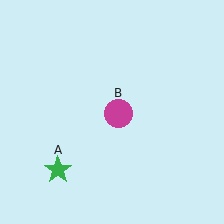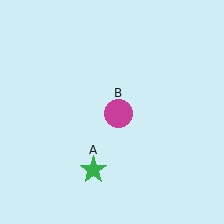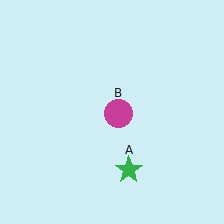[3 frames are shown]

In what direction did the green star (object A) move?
The green star (object A) moved right.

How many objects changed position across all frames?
1 object changed position: green star (object A).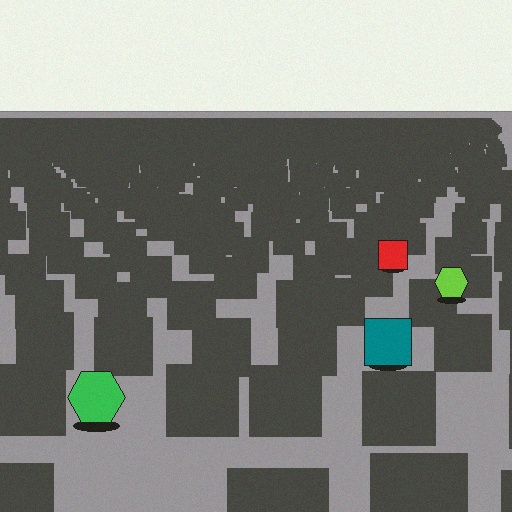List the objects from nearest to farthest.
From nearest to farthest: the green hexagon, the teal square, the lime hexagon, the red square.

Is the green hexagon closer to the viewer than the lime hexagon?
Yes. The green hexagon is closer — you can tell from the texture gradient: the ground texture is coarser near it.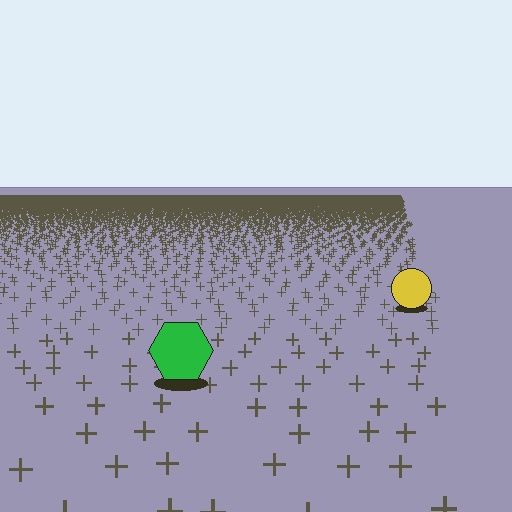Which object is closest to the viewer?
The green hexagon is closest. The texture marks near it are larger and more spread out.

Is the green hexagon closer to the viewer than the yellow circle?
Yes. The green hexagon is closer — you can tell from the texture gradient: the ground texture is coarser near it.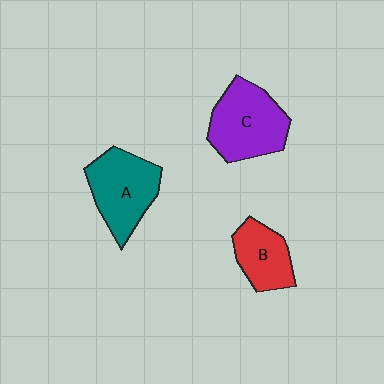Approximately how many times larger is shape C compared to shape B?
Approximately 1.5 times.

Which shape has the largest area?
Shape C (purple).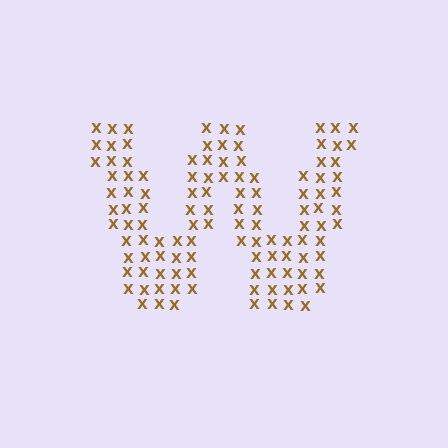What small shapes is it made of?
It is made of small letter X's.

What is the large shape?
The large shape is the letter W.